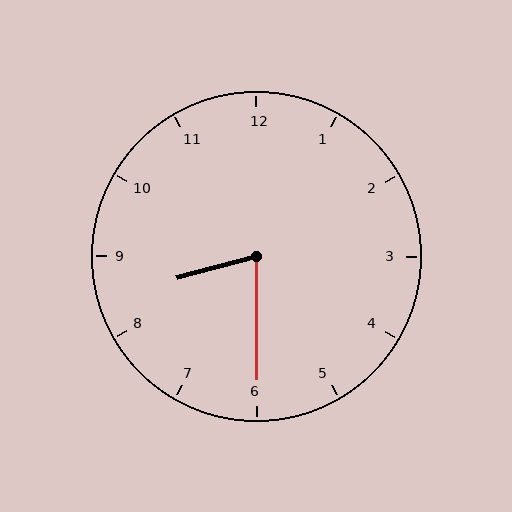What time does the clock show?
8:30.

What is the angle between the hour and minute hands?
Approximately 75 degrees.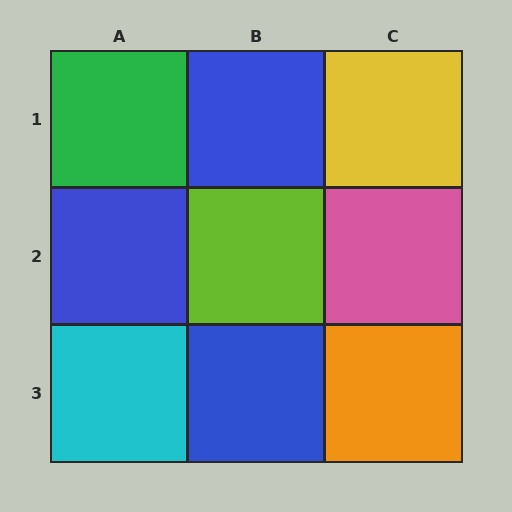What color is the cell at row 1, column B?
Blue.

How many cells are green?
1 cell is green.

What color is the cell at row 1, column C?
Yellow.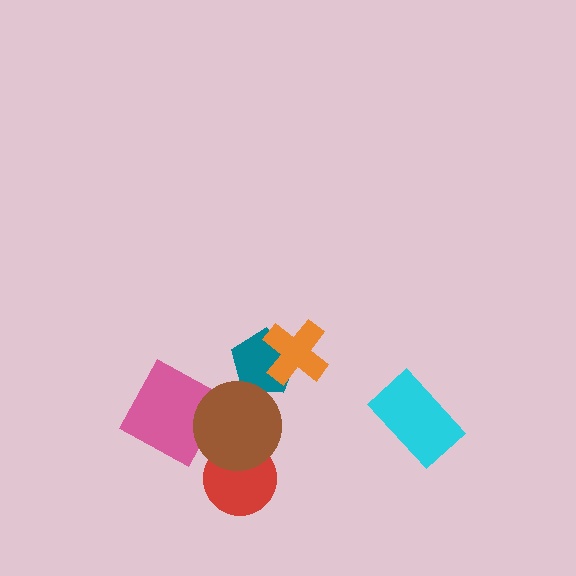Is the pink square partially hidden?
Yes, it is partially covered by another shape.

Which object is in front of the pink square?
The brown circle is in front of the pink square.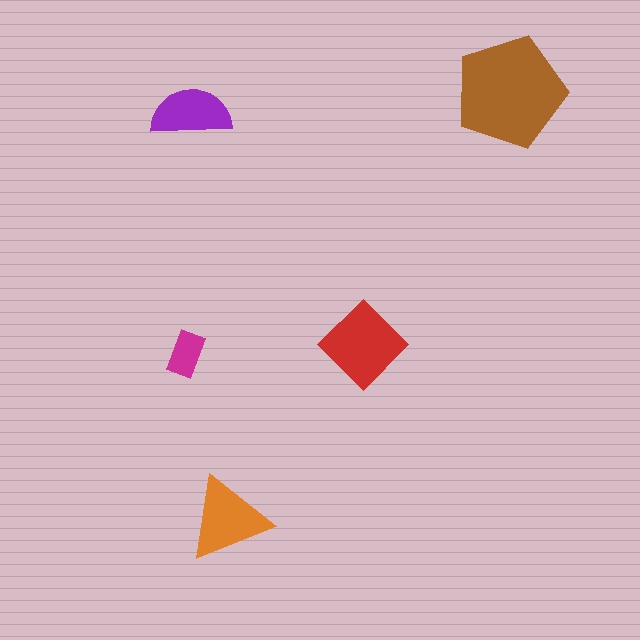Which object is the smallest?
The magenta rectangle.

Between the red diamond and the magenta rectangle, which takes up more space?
The red diamond.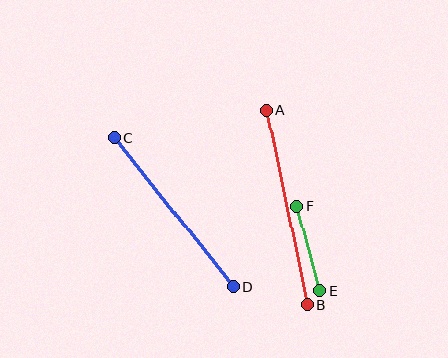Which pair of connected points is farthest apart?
Points A and B are farthest apart.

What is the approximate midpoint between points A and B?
The midpoint is at approximately (287, 207) pixels.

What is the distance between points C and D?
The distance is approximately 191 pixels.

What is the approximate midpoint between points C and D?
The midpoint is at approximately (174, 212) pixels.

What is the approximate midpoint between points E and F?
The midpoint is at approximately (308, 249) pixels.